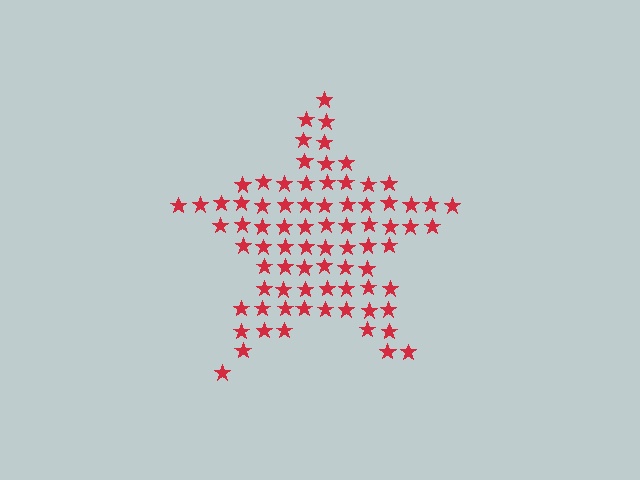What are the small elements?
The small elements are stars.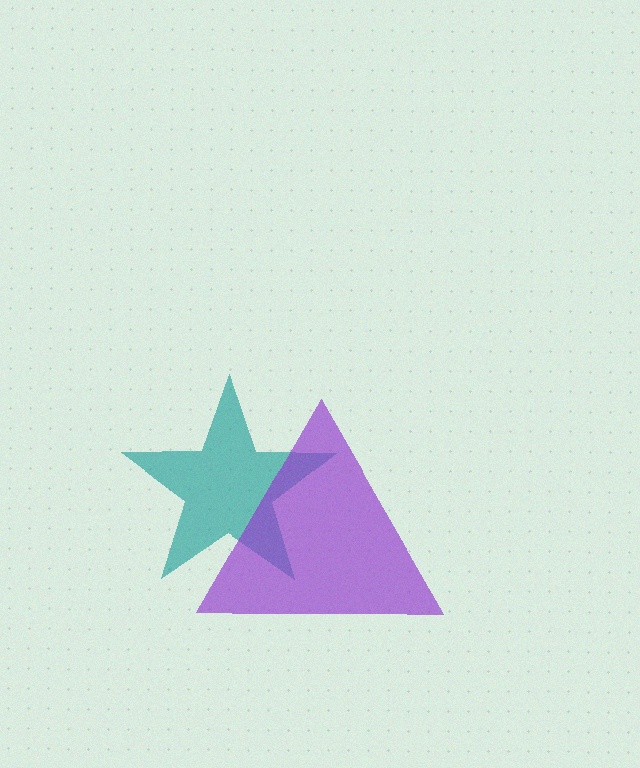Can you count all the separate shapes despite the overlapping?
Yes, there are 2 separate shapes.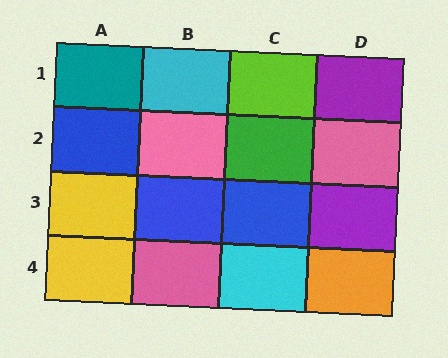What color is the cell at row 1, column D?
Purple.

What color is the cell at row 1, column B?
Cyan.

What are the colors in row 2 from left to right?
Blue, pink, green, pink.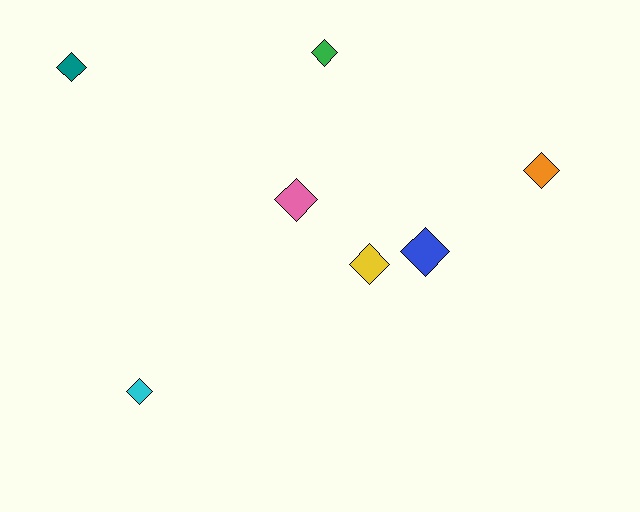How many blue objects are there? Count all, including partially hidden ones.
There is 1 blue object.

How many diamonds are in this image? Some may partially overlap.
There are 7 diamonds.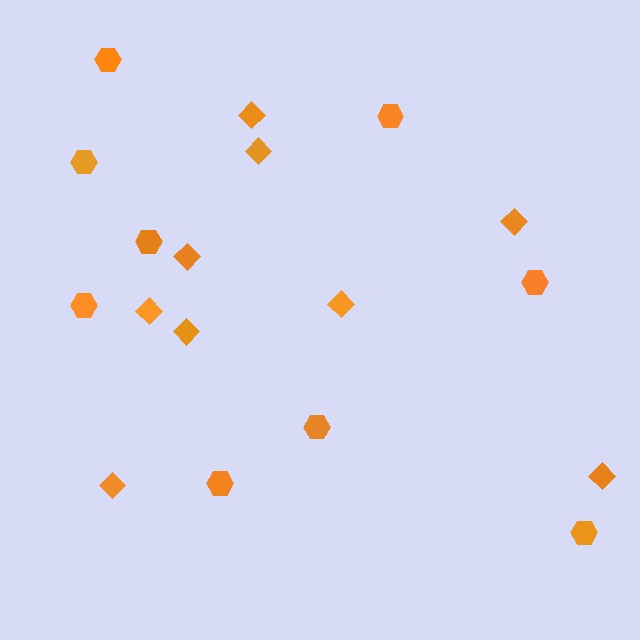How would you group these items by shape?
There are 2 groups: one group of hexagons (9) and one group of diamonds (9).